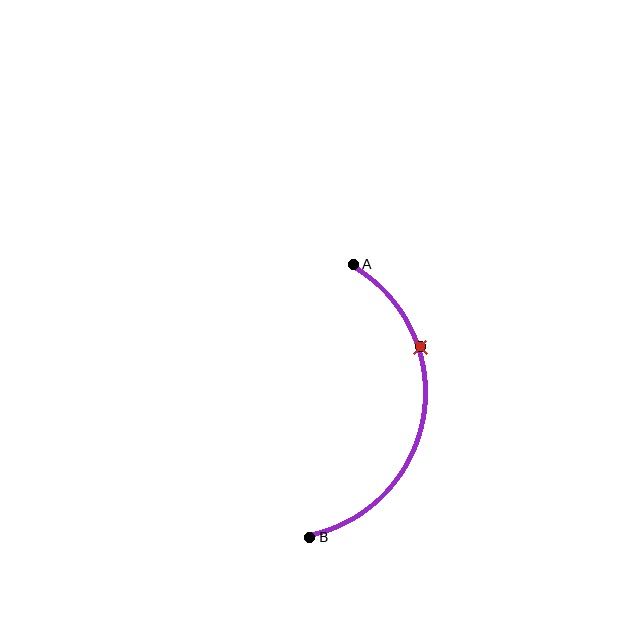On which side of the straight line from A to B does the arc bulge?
The arc bulges to the right of the straight line connecting A and B.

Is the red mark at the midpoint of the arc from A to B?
No. The red mark lies on the arc but is closer to endpoint A. The arc midpoint would be at the point on the curve equidistant along the arc from both A and B.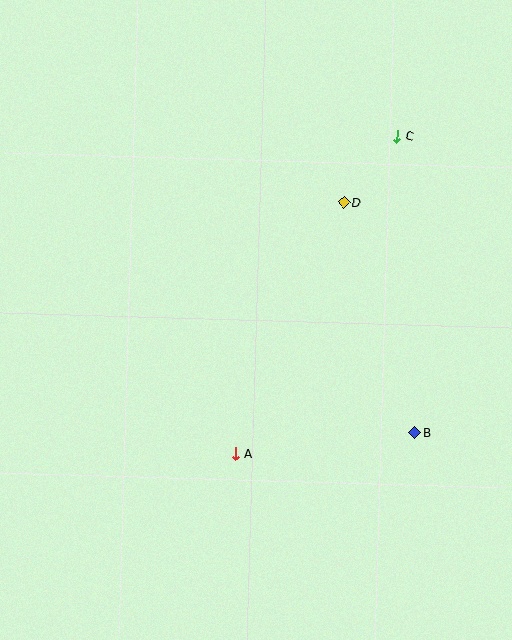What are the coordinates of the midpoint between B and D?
The midpoint between B and D is at (379, 317).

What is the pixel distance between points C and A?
The distance between C and A is 356 pixels.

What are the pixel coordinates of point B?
Point B is at (414, 432).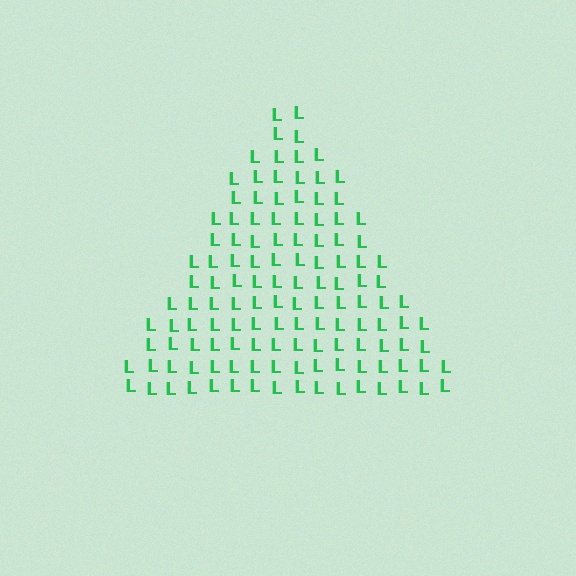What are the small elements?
The small elements are letter L's.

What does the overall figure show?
The overall figure shows a triangle.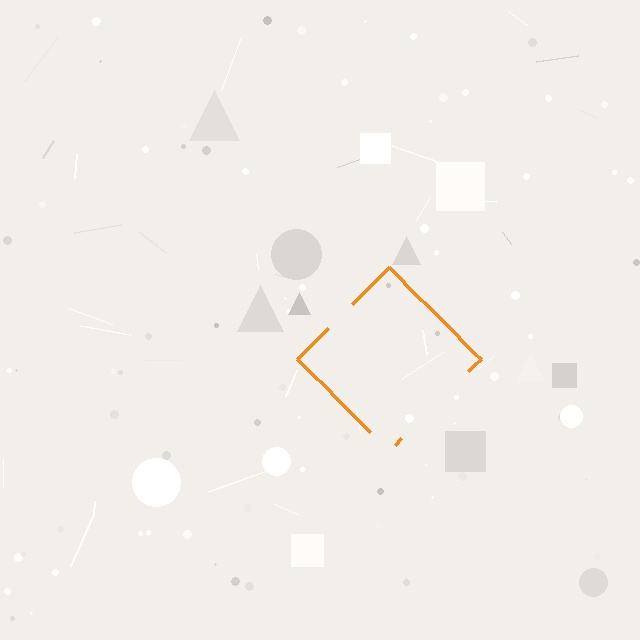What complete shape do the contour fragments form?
The contour fragments form a diamond.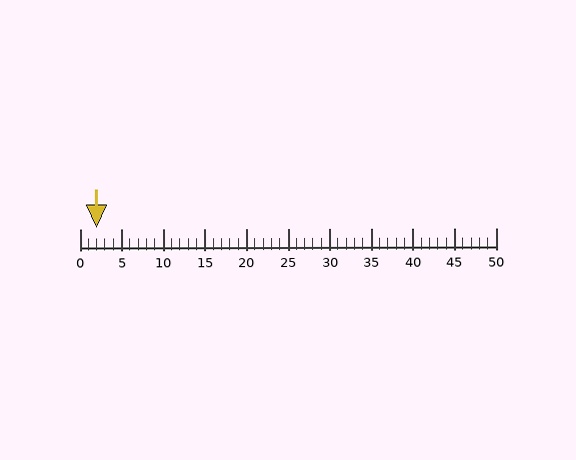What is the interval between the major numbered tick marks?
The major tick marks are spaced 5 units apart.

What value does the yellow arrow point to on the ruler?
The yellow arrow points to approximately 2.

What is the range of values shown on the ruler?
The ruler shows values from 0 to 50.